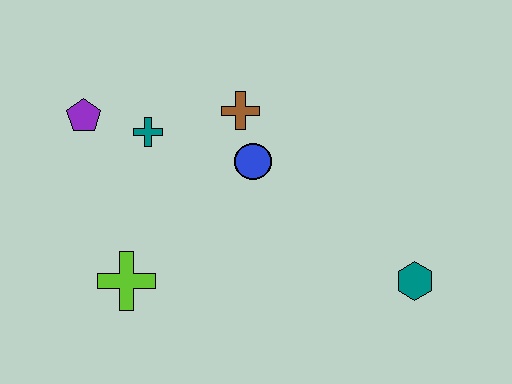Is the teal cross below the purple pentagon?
Yes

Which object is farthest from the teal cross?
The teal hexagon is farthest from the teal cross.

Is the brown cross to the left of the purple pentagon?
No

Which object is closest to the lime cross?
The teal cross is closest to the lime cross.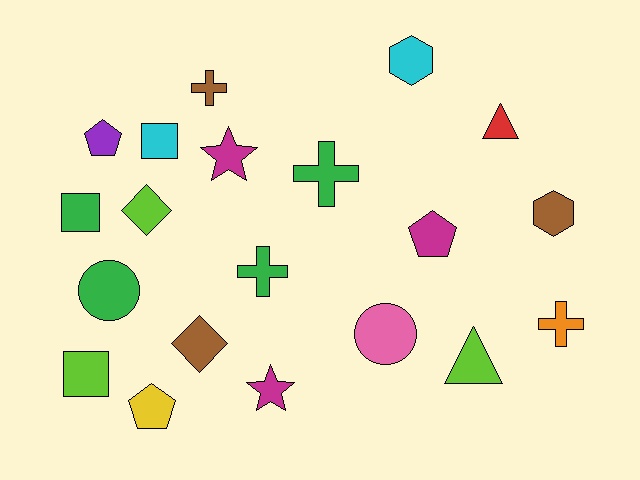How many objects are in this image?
There are 20 objects.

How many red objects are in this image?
There is 1 red object.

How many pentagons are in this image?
There are 3 pentagons.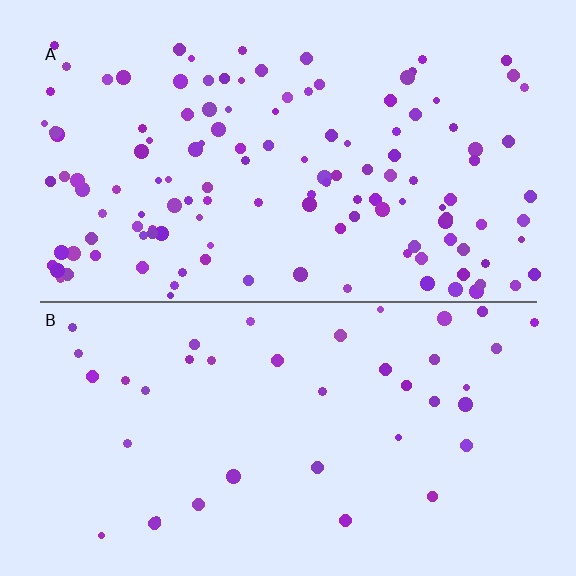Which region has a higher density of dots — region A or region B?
A (the top).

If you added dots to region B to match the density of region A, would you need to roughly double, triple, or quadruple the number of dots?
Approximately triple.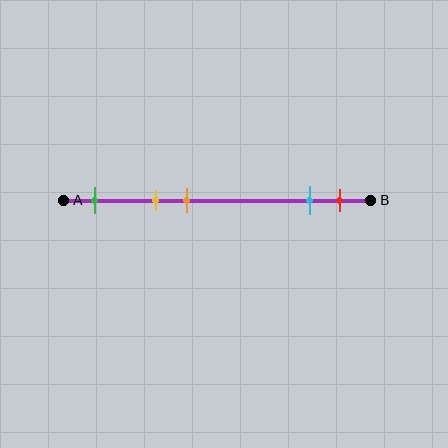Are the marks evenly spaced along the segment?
No, the marks are not evenly spaced.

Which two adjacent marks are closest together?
The cyan and red marks are the closest adjacent pair.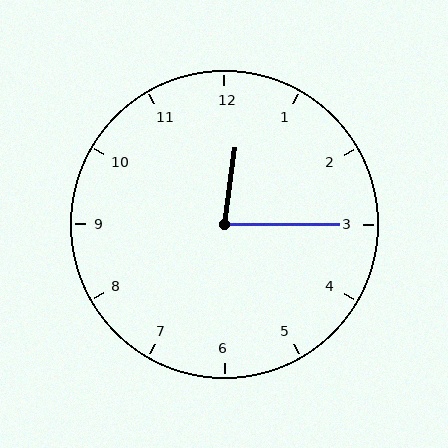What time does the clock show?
12:15.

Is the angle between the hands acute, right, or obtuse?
It is acute.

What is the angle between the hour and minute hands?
Approximately 82 degrees.